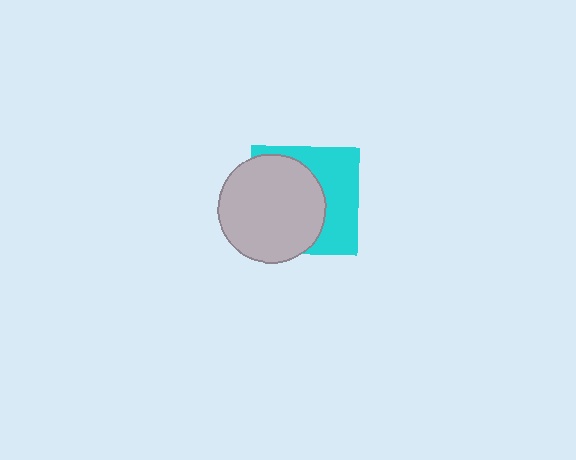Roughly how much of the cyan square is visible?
A small part of it is visible (roughly 43%).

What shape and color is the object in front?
The object in front is a light gray circle.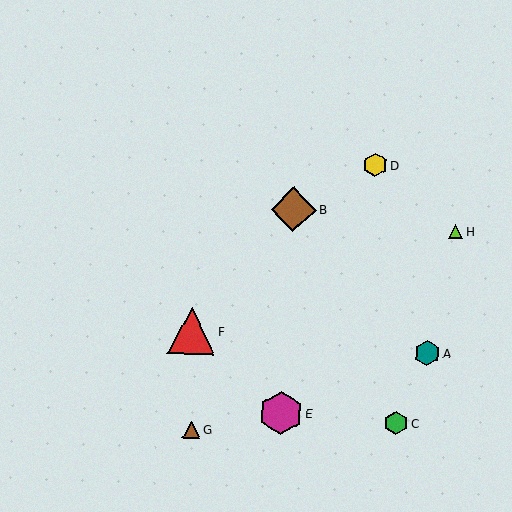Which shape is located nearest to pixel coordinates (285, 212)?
The brown diamond (labeled B) at (293, 209) is nearest to that location.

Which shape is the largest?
The red triangle (labeled F) is the largest.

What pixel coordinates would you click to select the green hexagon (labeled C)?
Click at (396, 423) to select the green hexagon C.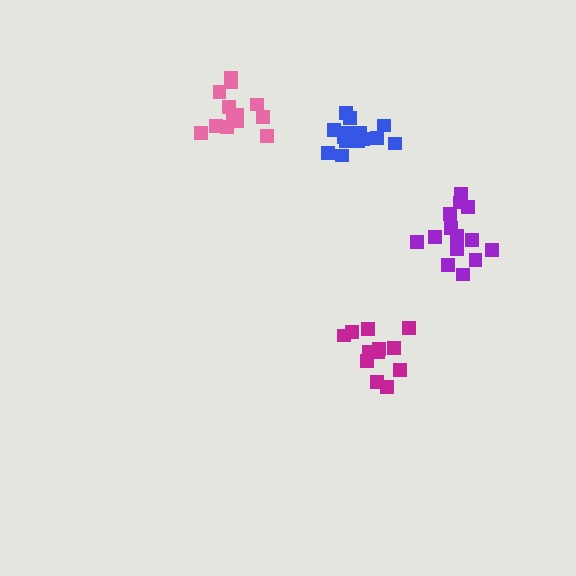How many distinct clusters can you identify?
There are 4 distinct clusters.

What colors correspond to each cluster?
The clusters are colored: blue, pink, purple, magenta.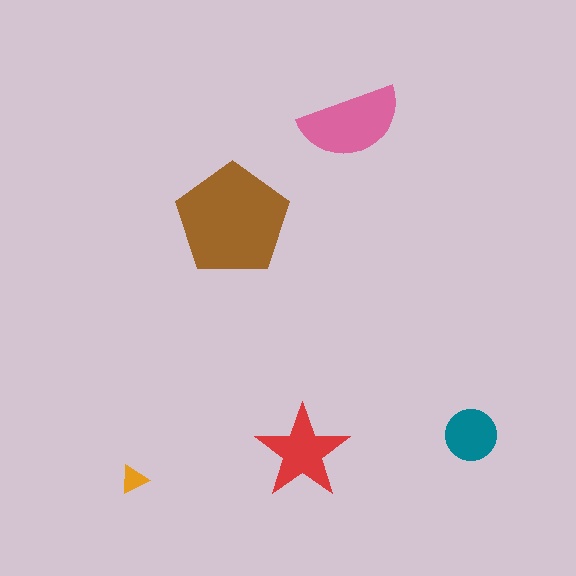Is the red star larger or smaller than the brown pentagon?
Smaller.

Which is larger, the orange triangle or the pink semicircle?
The pink semicircle.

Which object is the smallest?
The orange triangle.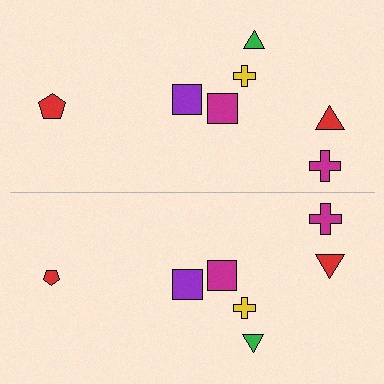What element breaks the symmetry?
The red pentagon on the bottom side has a different size than its mirror counterpart.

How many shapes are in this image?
There are 14 shapes in this image.